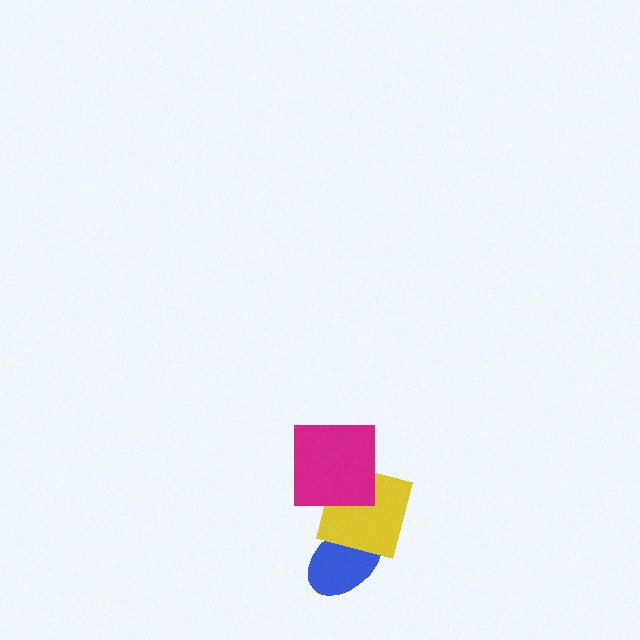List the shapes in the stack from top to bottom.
From top to bottom: the magenta square, the yellow square, the blue ellipse.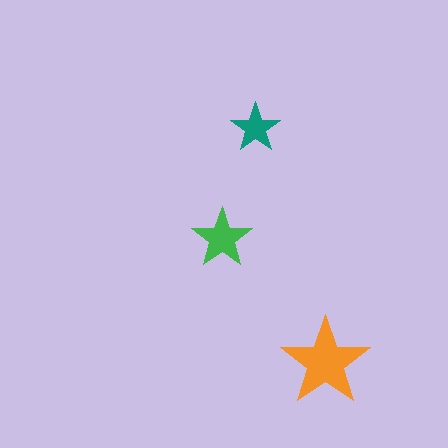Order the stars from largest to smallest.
the orange one, the green one, the teal one.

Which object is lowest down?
The orange star is bottommost.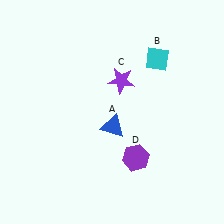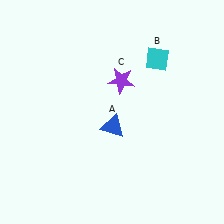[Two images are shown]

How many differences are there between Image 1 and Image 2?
There is 1 difference between the two images.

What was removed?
The purple hexagon (D) was removed in Image 2.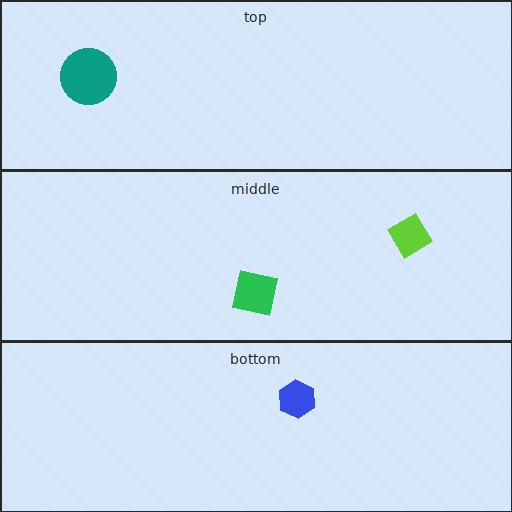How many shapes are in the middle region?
2.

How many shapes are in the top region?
1.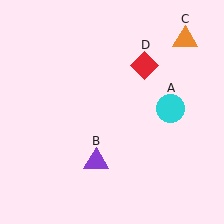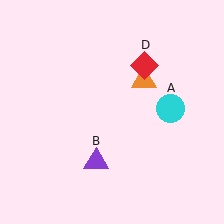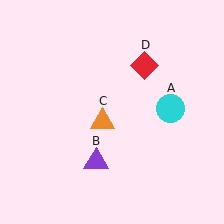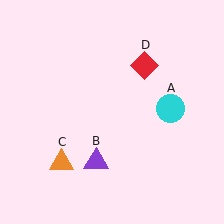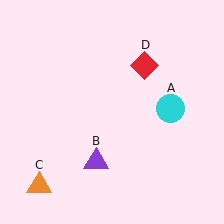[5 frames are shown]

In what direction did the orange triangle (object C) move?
The orange triangle (object C) moved down and to the left.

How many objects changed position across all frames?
1 object changed position: orange triangle (object C).